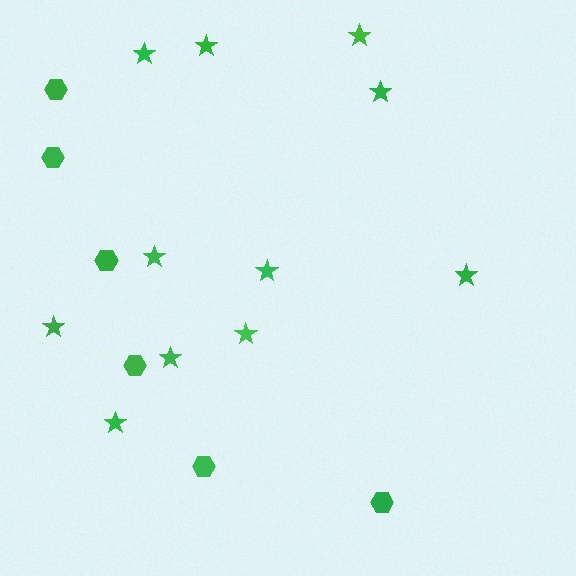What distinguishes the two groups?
There are 2 groups: one group of hexagons (6) and one group of stars (11).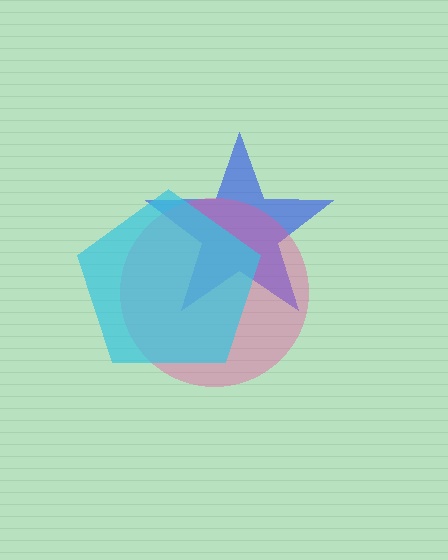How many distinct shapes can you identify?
There are 3 distinct shapes: a blue star, a pink circle, a cyan pentagon.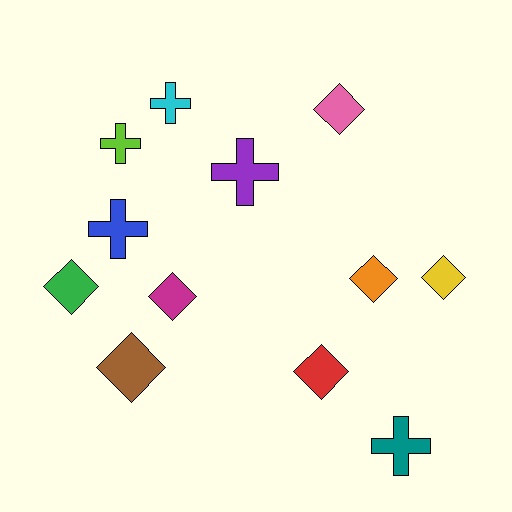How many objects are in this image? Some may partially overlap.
There are 12 objects.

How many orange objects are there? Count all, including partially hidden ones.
There is 1 orange object.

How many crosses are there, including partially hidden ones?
There are 5 crosses.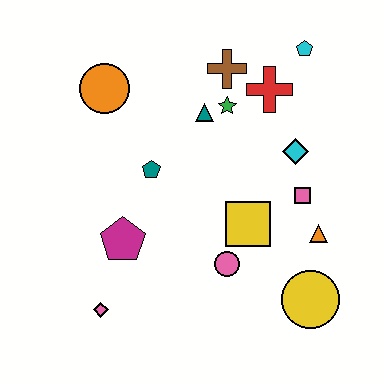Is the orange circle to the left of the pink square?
Yes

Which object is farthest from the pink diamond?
The cyan pentagon is farthest from the pink diamond.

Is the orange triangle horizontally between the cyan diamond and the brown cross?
No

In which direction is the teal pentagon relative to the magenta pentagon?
The teal pentagon is above the magenta pentagon.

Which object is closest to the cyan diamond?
The pink square is closest to the cyan diamond.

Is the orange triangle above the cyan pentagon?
No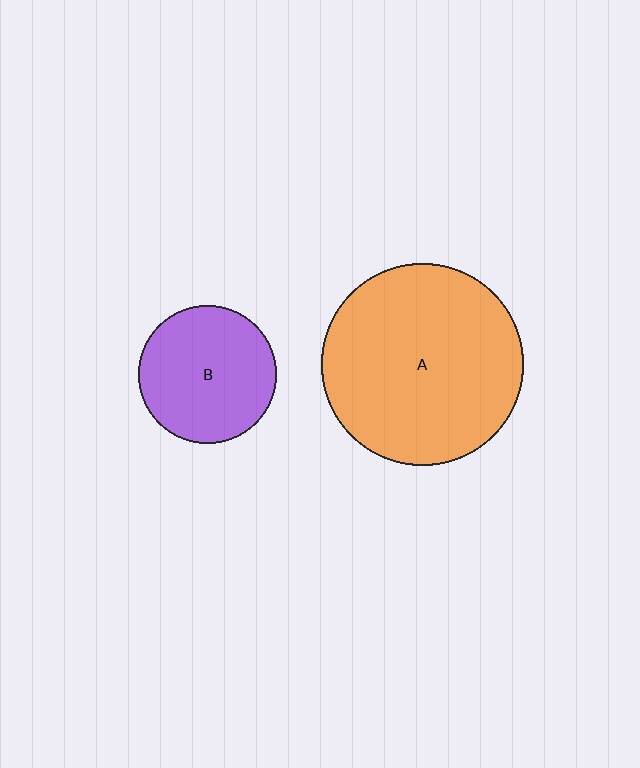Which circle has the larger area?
Circle A (orange).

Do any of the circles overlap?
No, none of the circles overlap.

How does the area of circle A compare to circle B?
Approximately 2.1 times.